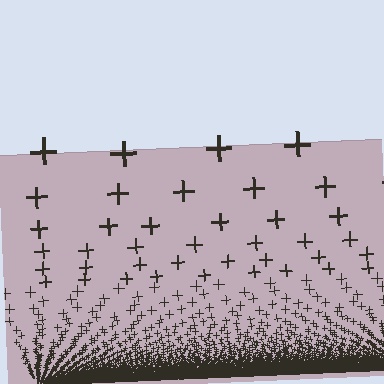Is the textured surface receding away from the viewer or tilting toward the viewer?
The surface appears to tilt toward the viewer. Texture elements get larger and sparser toward the top.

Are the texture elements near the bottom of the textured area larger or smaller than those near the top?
Smaller. The gradient is inverted — elements near the bottom are smaller and denser.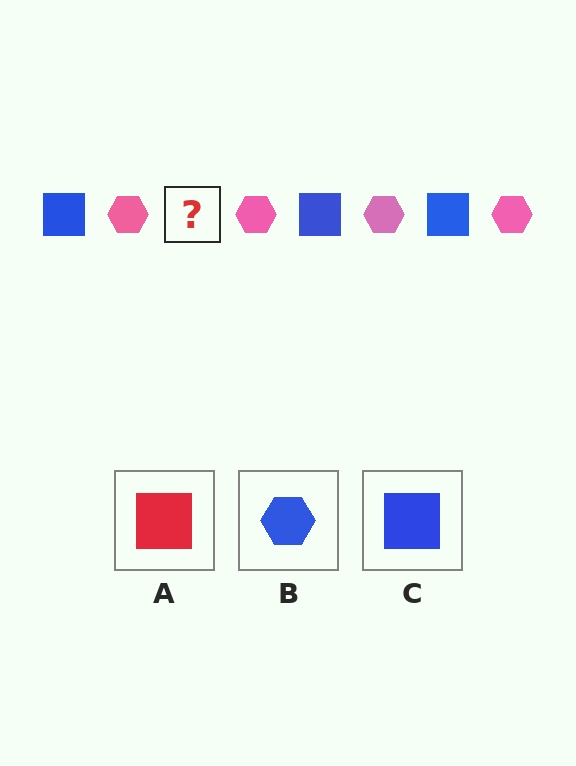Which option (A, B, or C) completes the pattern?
C.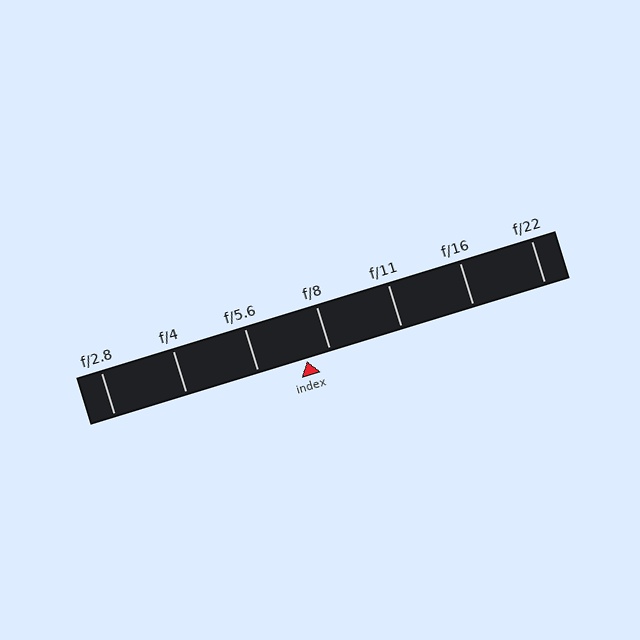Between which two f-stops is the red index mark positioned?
The index mark is between f/5.6 and f/8.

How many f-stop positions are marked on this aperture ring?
There are 7 f-stop positions marked.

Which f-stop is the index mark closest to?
The index mark is closest to f/8.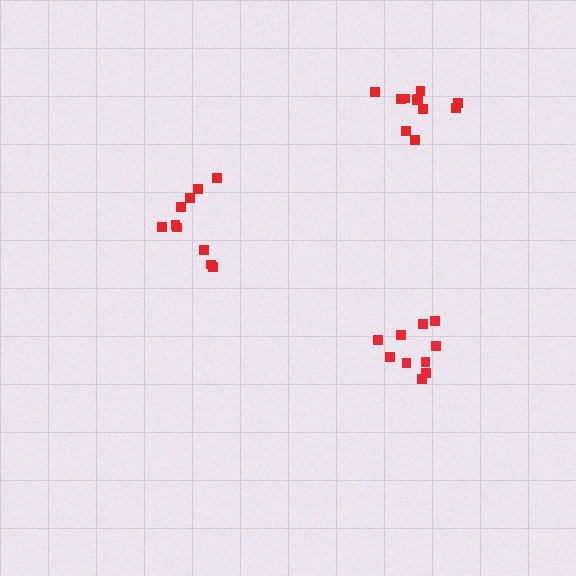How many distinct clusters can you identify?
There are 3 distinct clusters.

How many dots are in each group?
Group 1: 10 dots, Group 2: 10 dots, Group 3: 11 dots (31 total).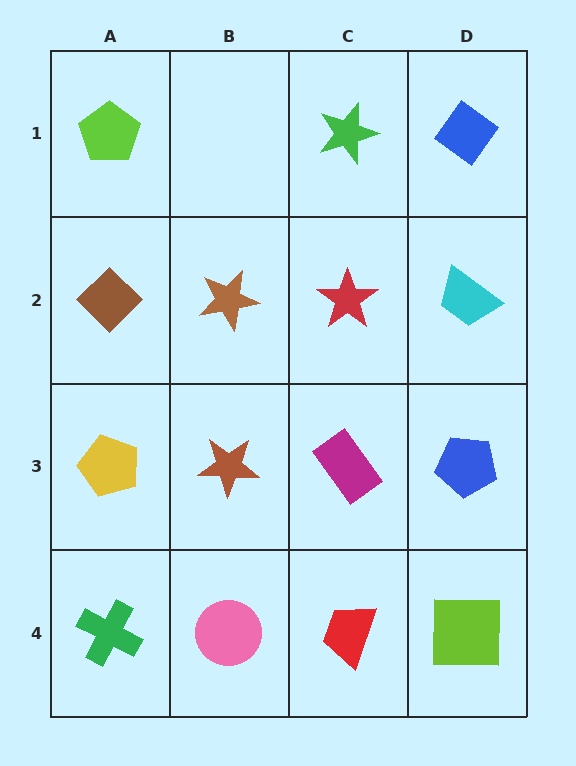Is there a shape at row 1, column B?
No, that cell is empty.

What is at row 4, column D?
A lime square.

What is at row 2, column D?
A cyan trapezoid.